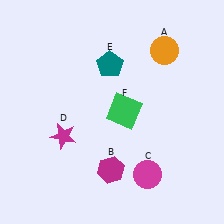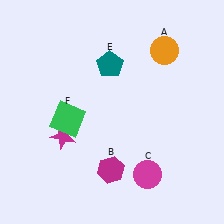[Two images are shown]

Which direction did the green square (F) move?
The green square (F) moved left.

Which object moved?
The green square (F) moved left.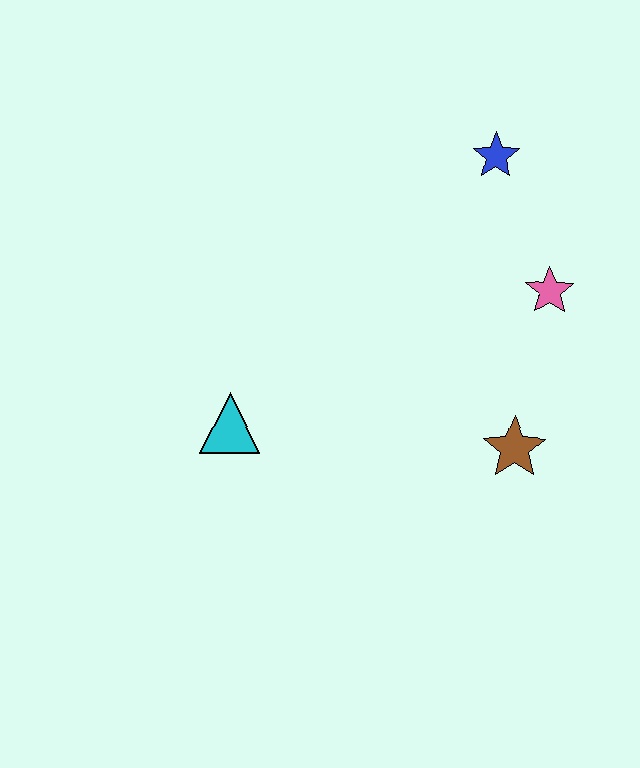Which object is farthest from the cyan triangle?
The blue star is farthest from the cyan triangle.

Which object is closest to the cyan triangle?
The brown star is closest to the cyan triangle.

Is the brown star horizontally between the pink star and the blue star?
Yes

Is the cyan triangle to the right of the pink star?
No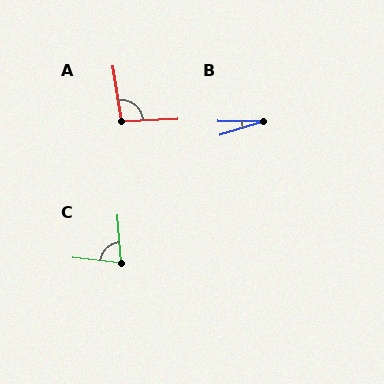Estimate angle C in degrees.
Approximately 79 degrees.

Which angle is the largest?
A, at approximately 96 degrees.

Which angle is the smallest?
B, at approximately 18 degrees.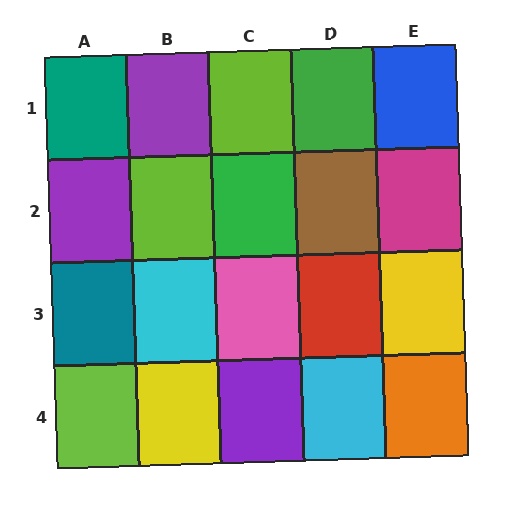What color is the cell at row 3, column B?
Cyan.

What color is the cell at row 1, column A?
Teal.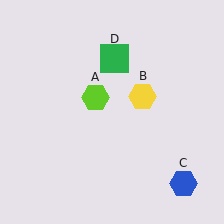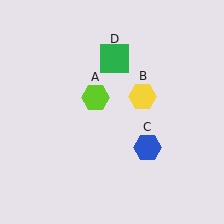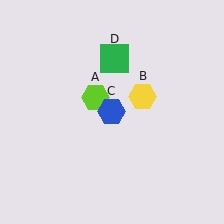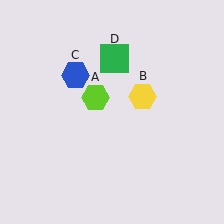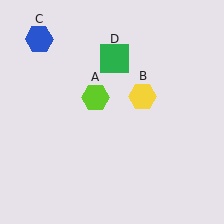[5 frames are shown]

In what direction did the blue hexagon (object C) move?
The blue hexagon (object C) moved up and to the left.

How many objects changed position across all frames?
1 object changed position: blue hexagon (object C).